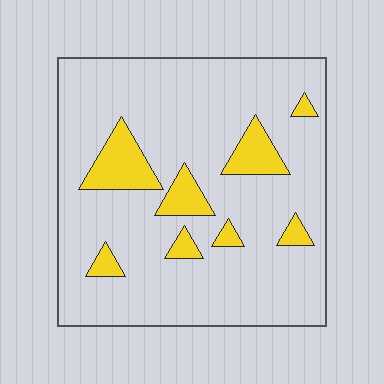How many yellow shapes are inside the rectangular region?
8.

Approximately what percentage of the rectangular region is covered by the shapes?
Approximately 15%.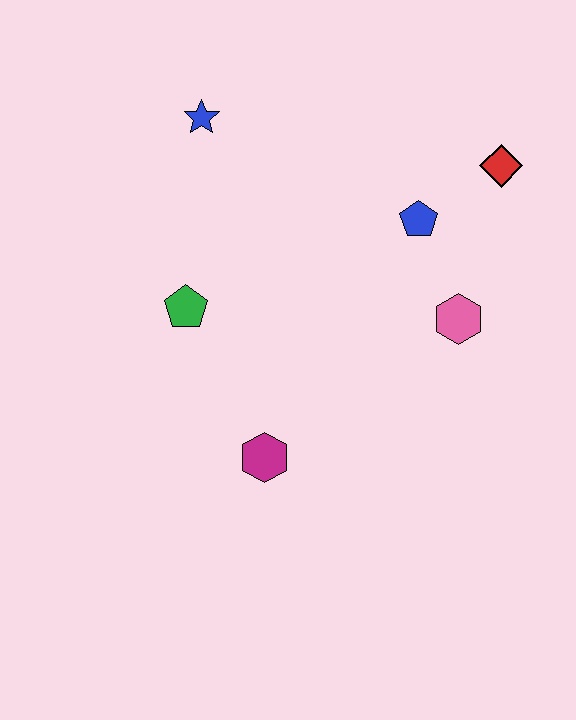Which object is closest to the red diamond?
The blue pentagon is closest to the red diamond.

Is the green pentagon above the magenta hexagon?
Yes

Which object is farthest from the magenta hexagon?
The red diamond is farthest from the magenta hexagon.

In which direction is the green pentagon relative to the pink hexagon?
The green pentagon is to the left of the pink hexagon.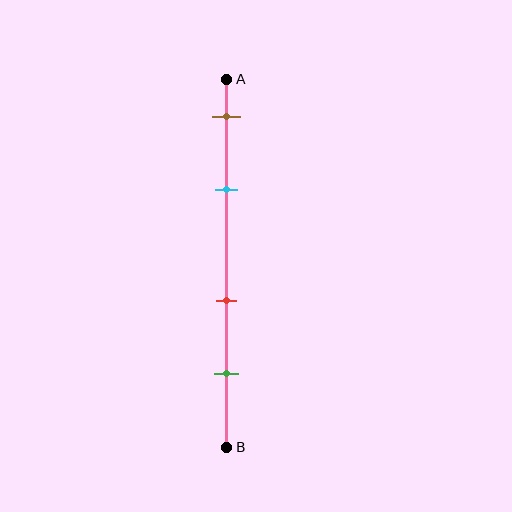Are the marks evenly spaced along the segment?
No, the marks are not evenly spaced.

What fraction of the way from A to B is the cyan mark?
The cyan mark is approximately 30% (0.3) of the way from A to B.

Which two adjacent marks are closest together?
The brown and cyan marks are the closest adjacent pair.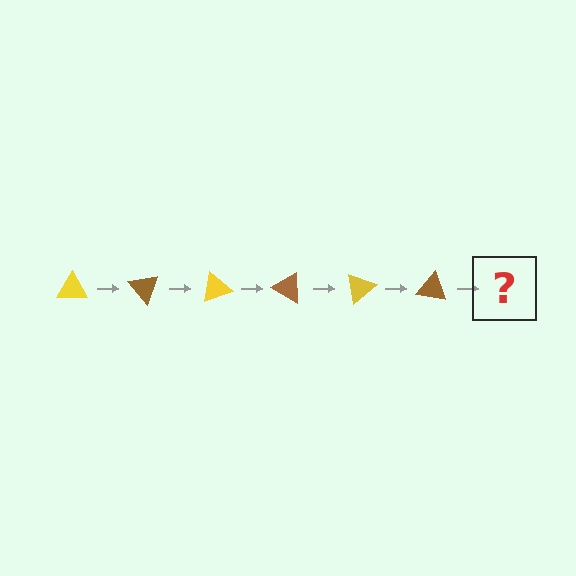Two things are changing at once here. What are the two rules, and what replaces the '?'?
The two rules are that it rotates 50 degrees each step and the color cycles through yellow and brown. The '?' should be a yellow triangle, rotated 300 degrees from the start.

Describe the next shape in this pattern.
It should be a yellow triangle, rotated 300 degrees from the start.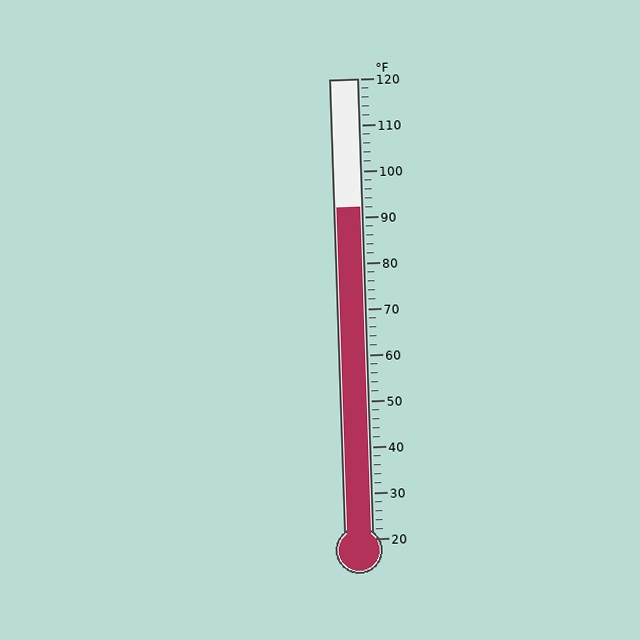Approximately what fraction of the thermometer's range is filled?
The thermometer is filled to approximately 70% of its range.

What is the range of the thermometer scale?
The thermometer scale ranges from 20°F to 120°F.